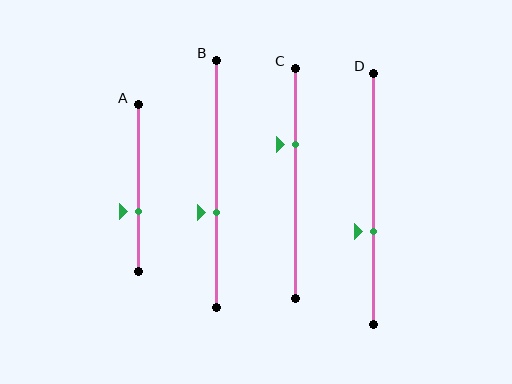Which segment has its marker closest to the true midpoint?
Segment B has its marker closest to the true midpoint.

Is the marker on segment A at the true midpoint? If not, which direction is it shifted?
No, the marker on segment A is shifted downward by about 14% of the segment length.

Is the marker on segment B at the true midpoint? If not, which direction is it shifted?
No, the marker on segment B is shifted downward by about 12% of the segment length.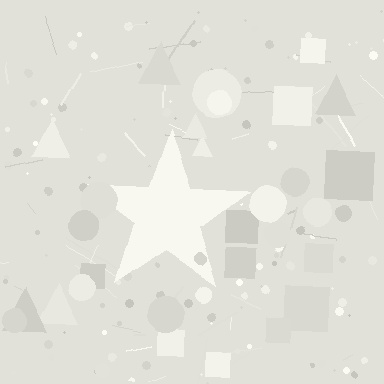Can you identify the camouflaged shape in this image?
The camouflaged shape is a star.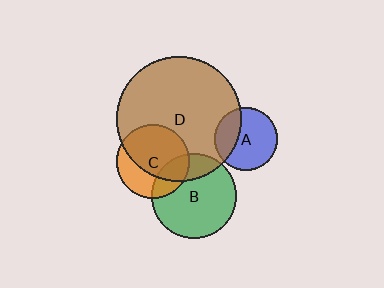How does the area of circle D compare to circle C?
Approximately 2.9 times.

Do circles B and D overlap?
Yes.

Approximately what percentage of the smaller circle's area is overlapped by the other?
Approximately 20%.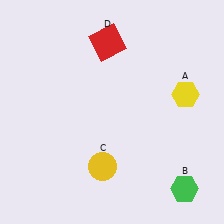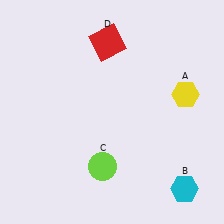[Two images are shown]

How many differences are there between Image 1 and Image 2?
There are 2 differences between the two images.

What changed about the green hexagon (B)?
In Image 1, B is green. In Image 2, it changed to cyan.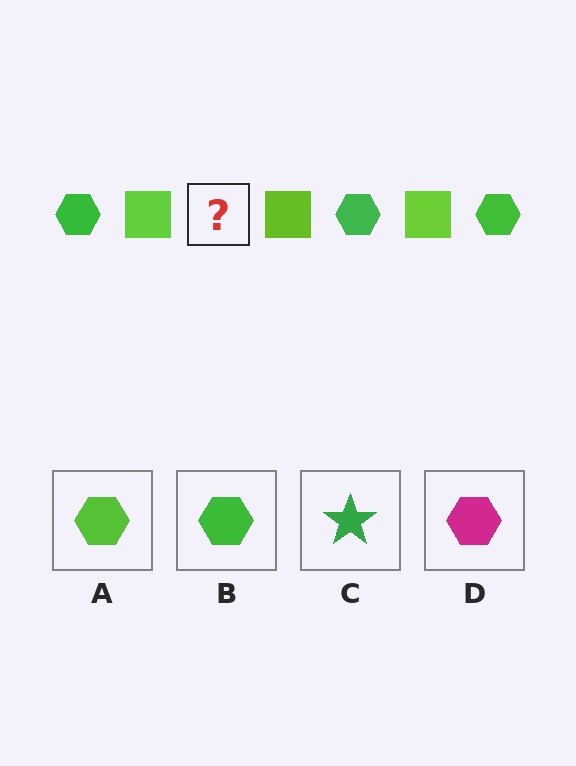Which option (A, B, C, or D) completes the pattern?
B.